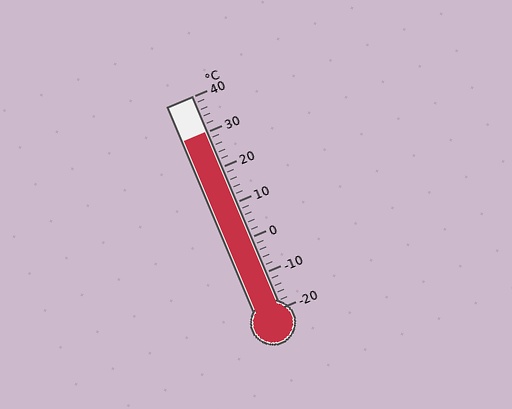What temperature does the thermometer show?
The thermometer shows approximately 30°C.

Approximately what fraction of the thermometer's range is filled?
The thermometer is filled to approximately 85% of its range.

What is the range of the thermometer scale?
The thermometer scale ranges from -20°C to 40°C.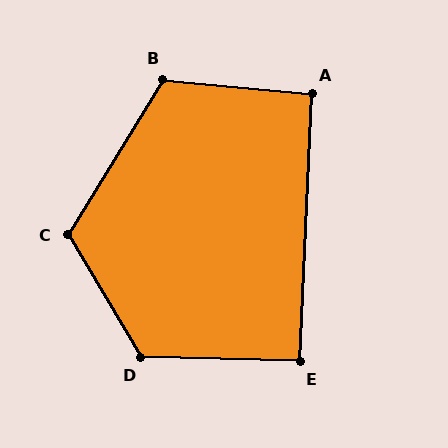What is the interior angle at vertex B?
Approximately 116 degrees (obtuse).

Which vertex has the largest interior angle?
D, at approximately 122 degrees.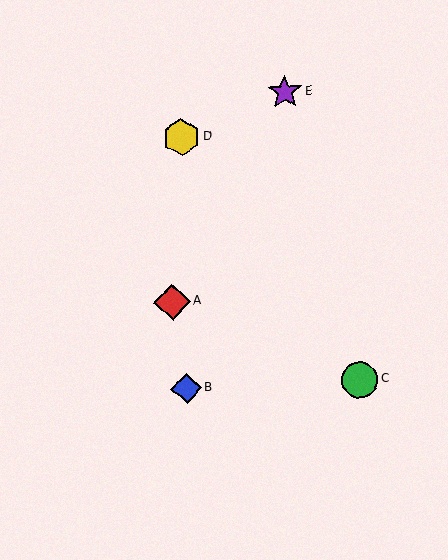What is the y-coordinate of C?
Object C is at y≈380.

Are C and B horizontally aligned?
Yes, both are at y≈380.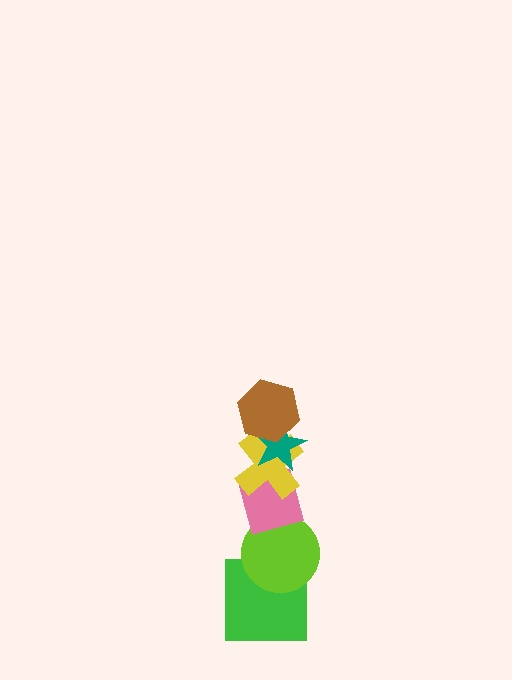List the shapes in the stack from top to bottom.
From top to bottom: the brown hexagon, the teal star, the yellow cross, the pink diamond, the lime circle, the green square.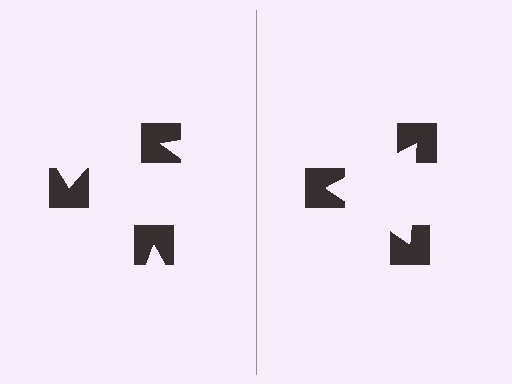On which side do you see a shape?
An illusory triangle appears on the right side. On the left side the wedge cuts are rotated, so no coherent shape forms.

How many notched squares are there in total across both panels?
6 — 3 on each side.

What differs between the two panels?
The notched squares are positioned identically on both sides; only the wedge orientations differ. On the right they align to a triangle; on the left they are misaligned.